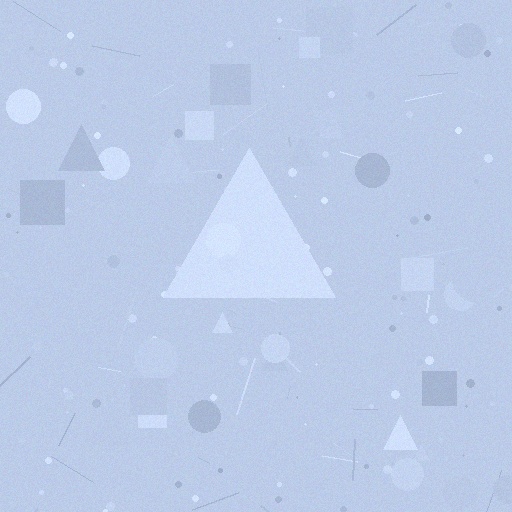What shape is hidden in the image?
A triangle is hidden in the image.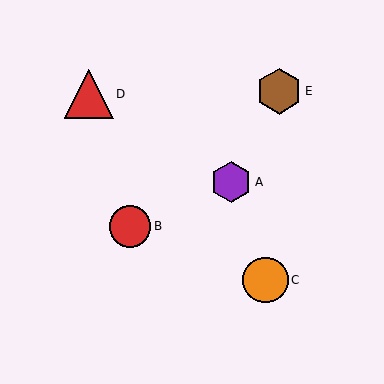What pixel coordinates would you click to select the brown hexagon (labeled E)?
Click at (279, 91) to select the brown hexagon E.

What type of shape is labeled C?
Shape C is an orange circle.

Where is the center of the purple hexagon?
The center of the purple hexagon is at (231, 182).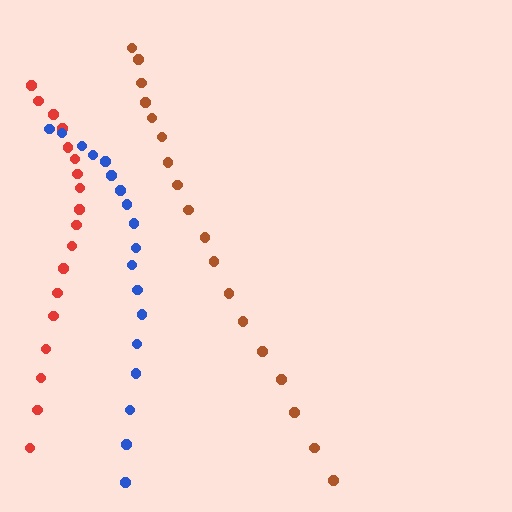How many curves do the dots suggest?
There are 3 distinct paths.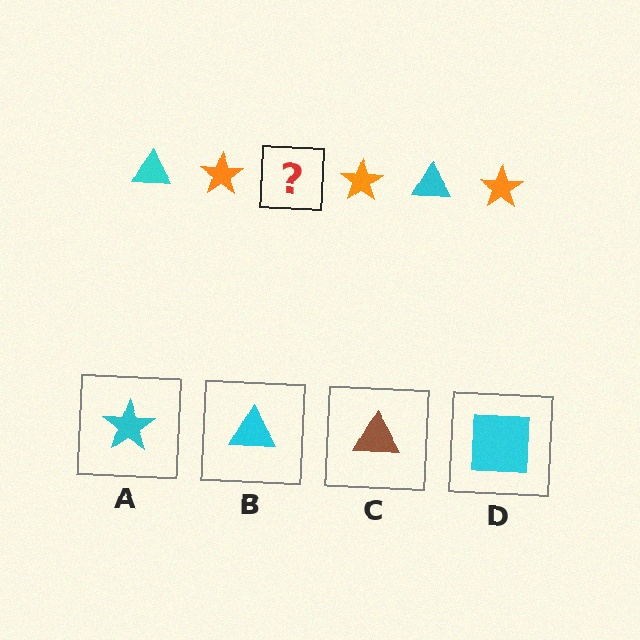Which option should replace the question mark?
Option B.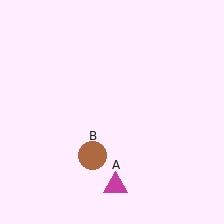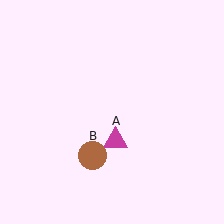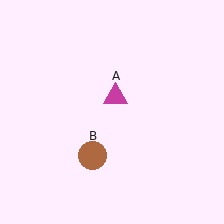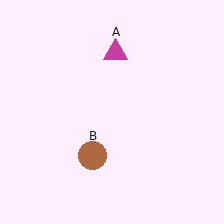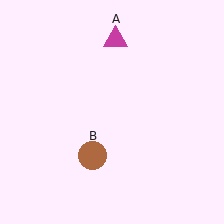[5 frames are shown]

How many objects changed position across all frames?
1 object changed position: magenta triangle (object A).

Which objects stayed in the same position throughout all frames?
Brown circle (object B) remained stationary.